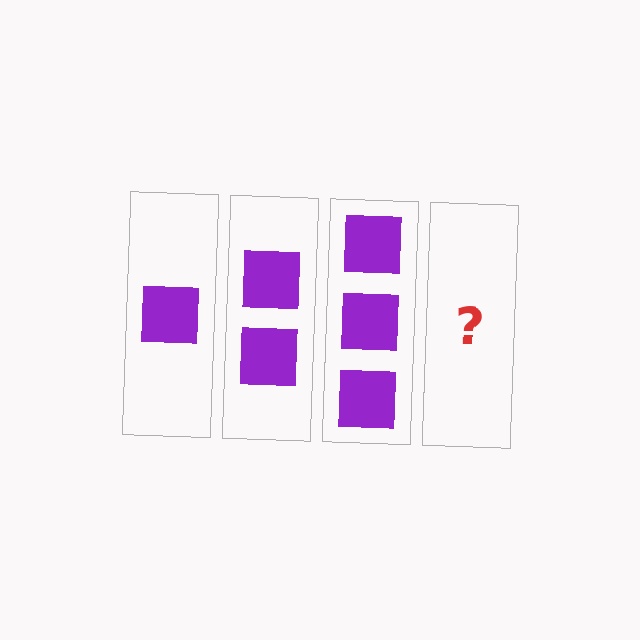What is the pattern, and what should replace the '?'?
The pattern is that each step adds one more square. The '?' should be 4 squares.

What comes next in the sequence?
The next element should be 4 squares.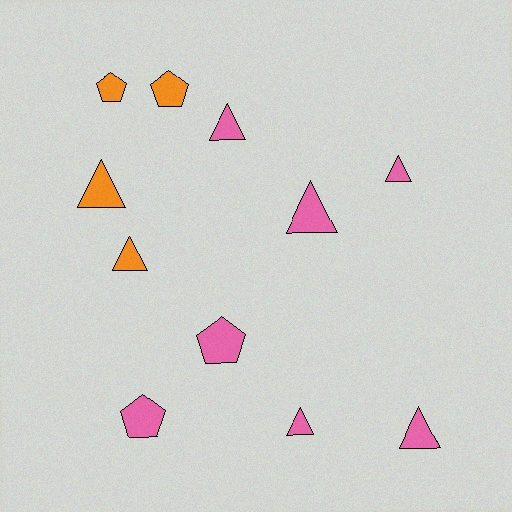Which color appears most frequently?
Pink, with 7 objects.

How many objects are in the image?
There are 11 objects.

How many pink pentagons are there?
There are 2 pink pentagons.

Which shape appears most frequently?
Triangle, with 7 objects.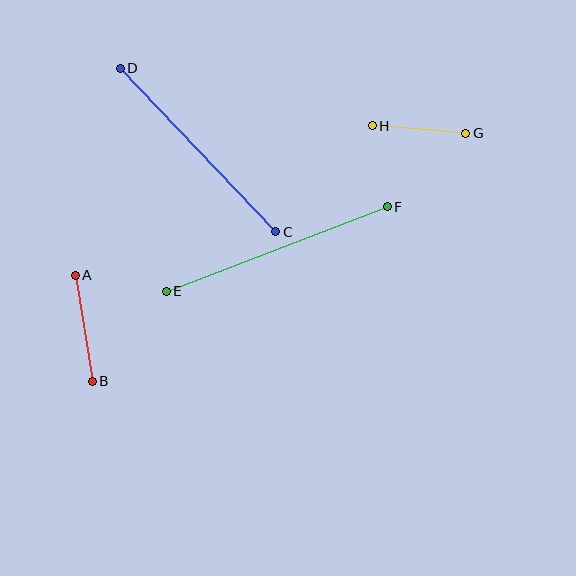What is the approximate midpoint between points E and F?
The midpoint is at approximately (277, 249) pixels.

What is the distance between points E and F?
The distance is approximately 236 pixels.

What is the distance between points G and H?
The distance is approximately 94 pixels.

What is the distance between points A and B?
The distance is approximately 107 pixels.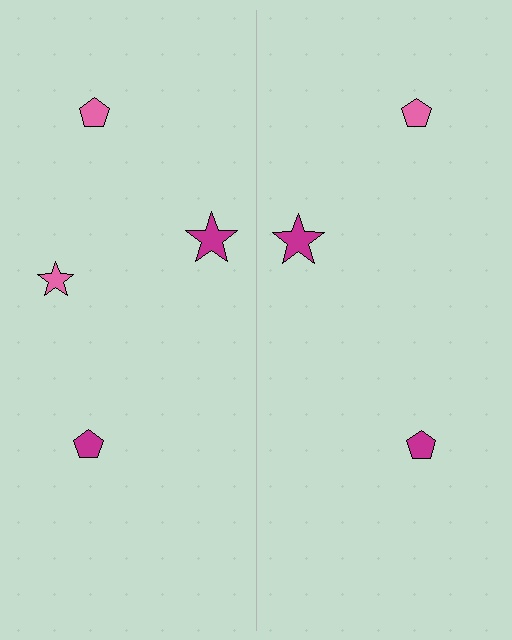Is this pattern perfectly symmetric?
No, the pattern is not perfectly symmetric. A pink star is missing from the right side.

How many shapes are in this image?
There are 7 shapes in this image.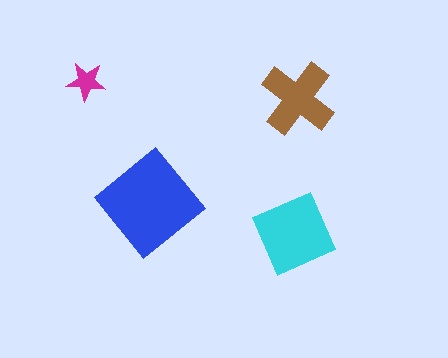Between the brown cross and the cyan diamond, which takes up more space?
The cyan diamond.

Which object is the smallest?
The magenta star.